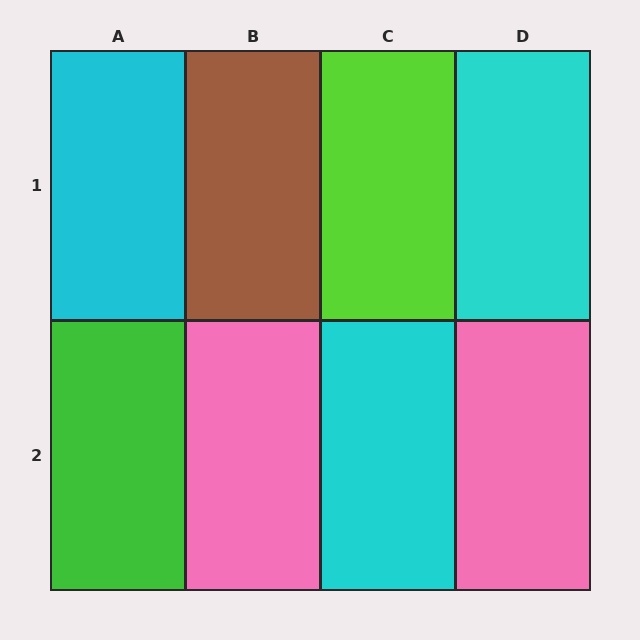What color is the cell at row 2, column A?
Green.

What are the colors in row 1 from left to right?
Cyan, brown, lime, cyan.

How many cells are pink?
2 cells are pink.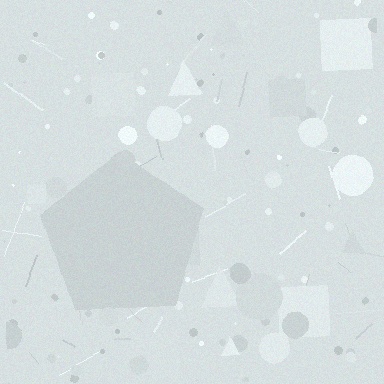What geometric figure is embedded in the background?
A pentagon is embedded in the background.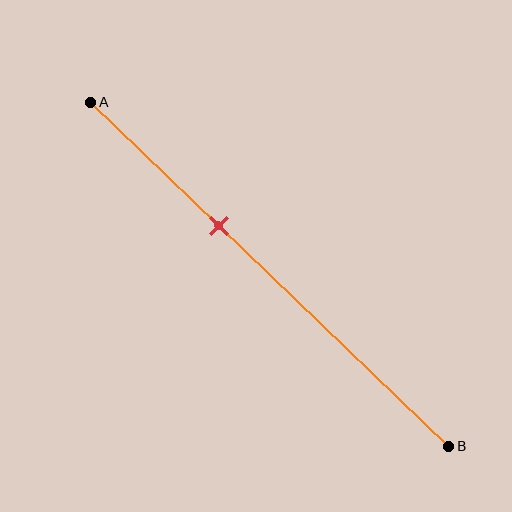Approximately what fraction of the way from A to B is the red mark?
The red mark is approximately 35% of the way from A to B.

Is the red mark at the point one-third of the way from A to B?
Yes, the mark is approximately at the one-third point.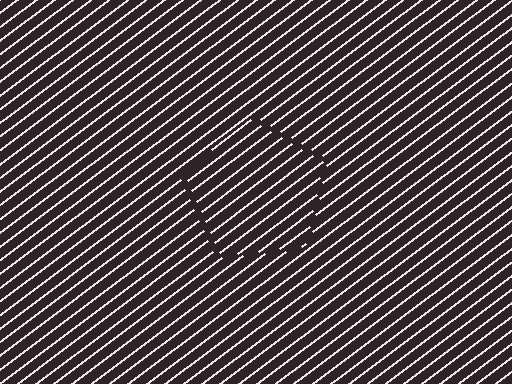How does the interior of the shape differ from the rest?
The interior of the shape contains the same grating, shifted by half a period — the contour is defined by the phase discontinuity where line-ends from the inner and outer gratings abut.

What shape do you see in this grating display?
An illusory pentagon. The interior of the shape contains the same grating, shifted by half a period — the contour is defined by the phase discontinuity where line-ends from the inner and outer gratings abut.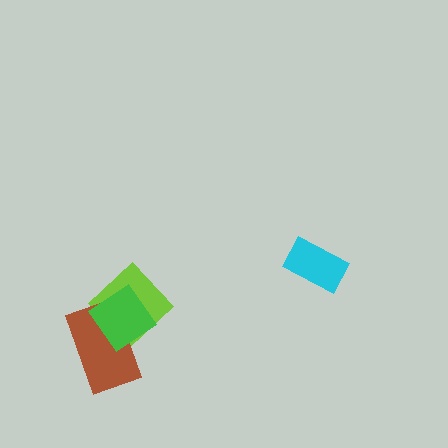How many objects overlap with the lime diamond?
2 objects overlap with the lime diamond.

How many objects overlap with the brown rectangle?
2 objects overlap with the brown rectangle.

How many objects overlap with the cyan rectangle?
0 objects overlap with the cyan rectangle.